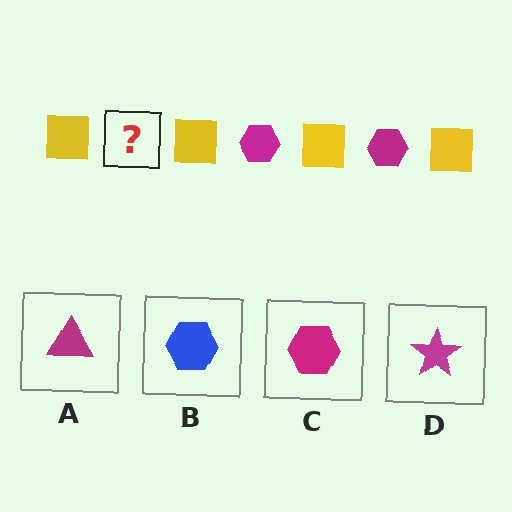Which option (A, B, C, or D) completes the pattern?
C.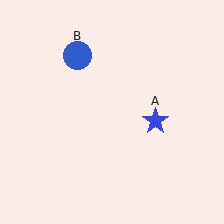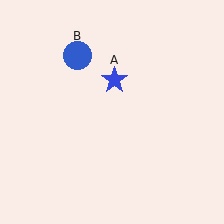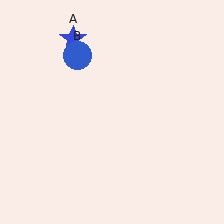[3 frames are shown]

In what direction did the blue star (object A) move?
The blue star (object A) moved up and to the left.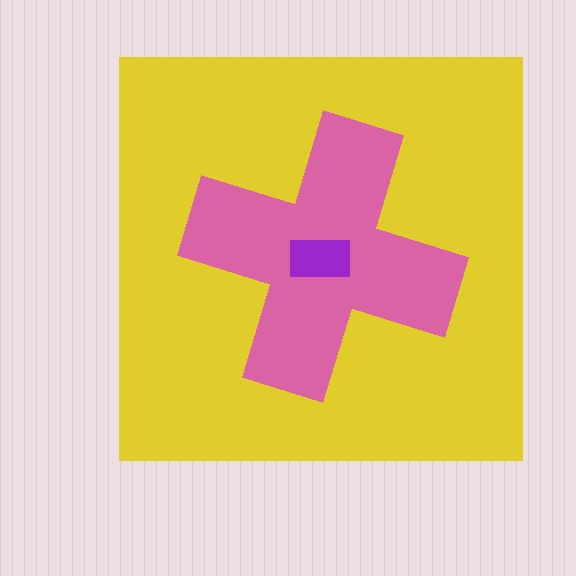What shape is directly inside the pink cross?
The purple rectangle.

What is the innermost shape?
The purple rectangle.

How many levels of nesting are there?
3.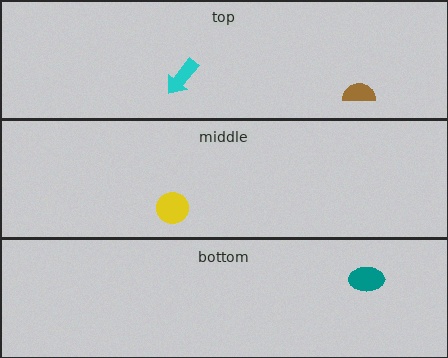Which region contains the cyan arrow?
The top region.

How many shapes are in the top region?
2.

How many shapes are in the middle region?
1.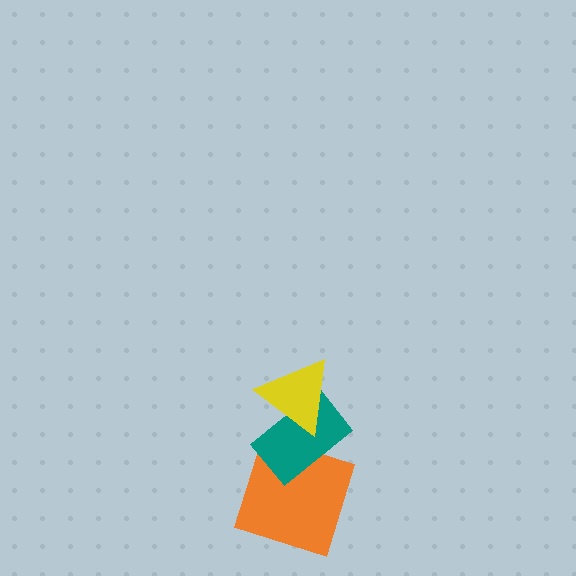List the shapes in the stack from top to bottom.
From top to bottom: the yellow triangle, the teal rectangle, the orange square.